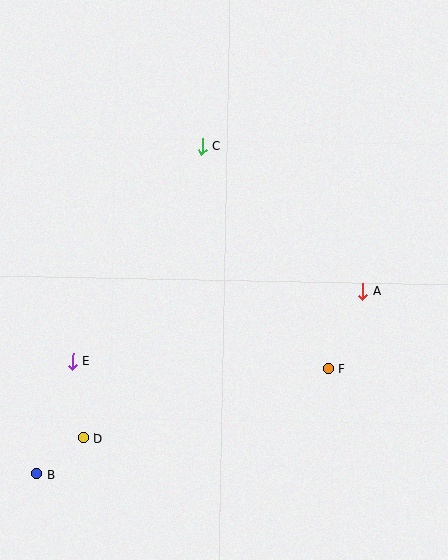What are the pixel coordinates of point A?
Point A is at (363, 291).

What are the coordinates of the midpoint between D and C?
The midpoint between D and C is at (142, 292).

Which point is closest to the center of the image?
Point C at (202, 146) is closest to the center.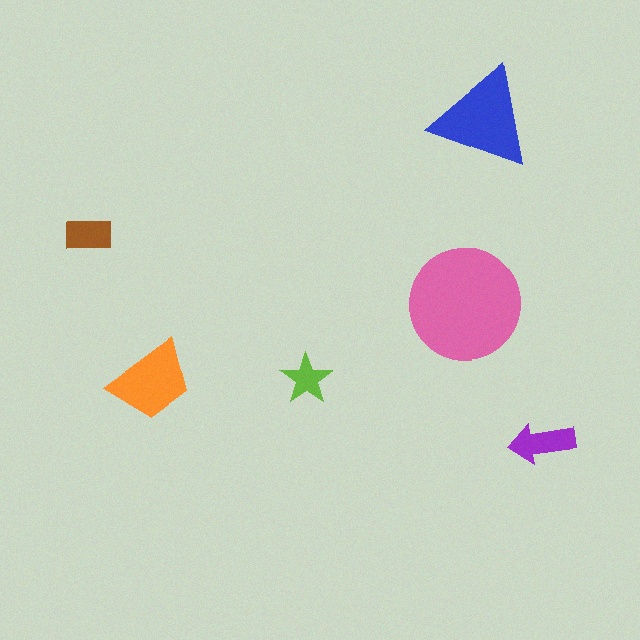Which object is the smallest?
The lime star.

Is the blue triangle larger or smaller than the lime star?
Larger.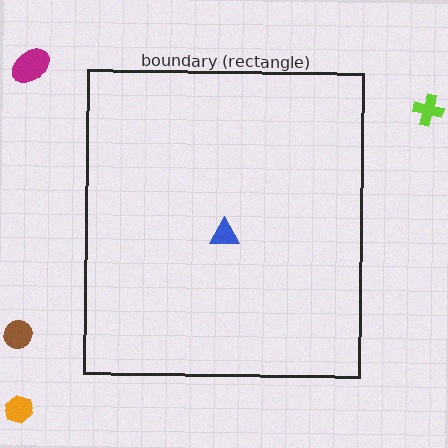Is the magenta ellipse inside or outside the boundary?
Outside.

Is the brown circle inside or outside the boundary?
Outside.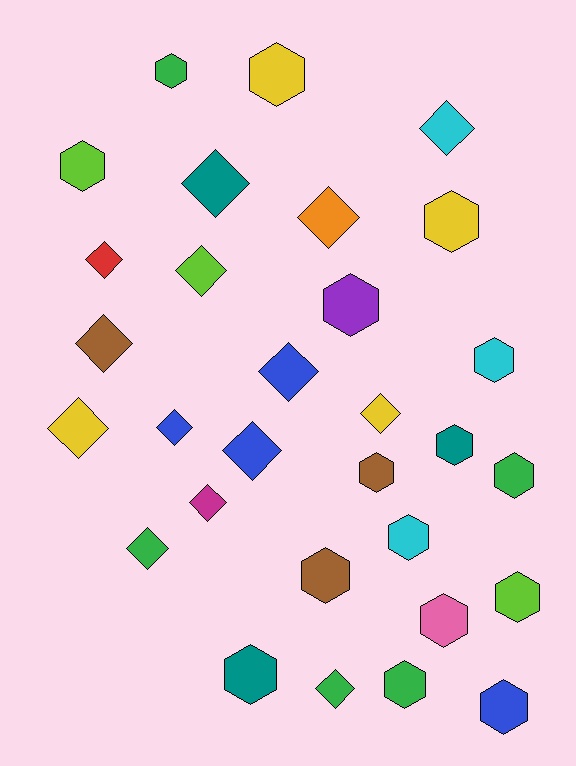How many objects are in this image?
There are 30 objects.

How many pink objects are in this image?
There is 1 pink object.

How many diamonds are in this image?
There are 14 diamonds.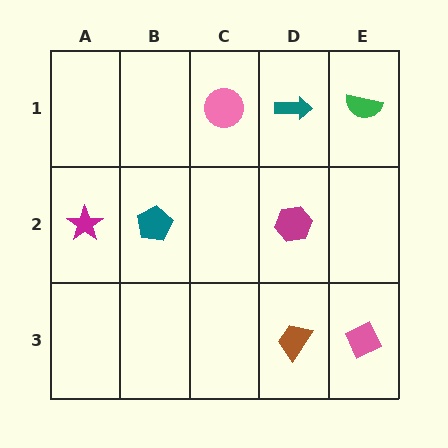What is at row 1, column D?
A teal arrow.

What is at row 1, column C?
A pink circle.